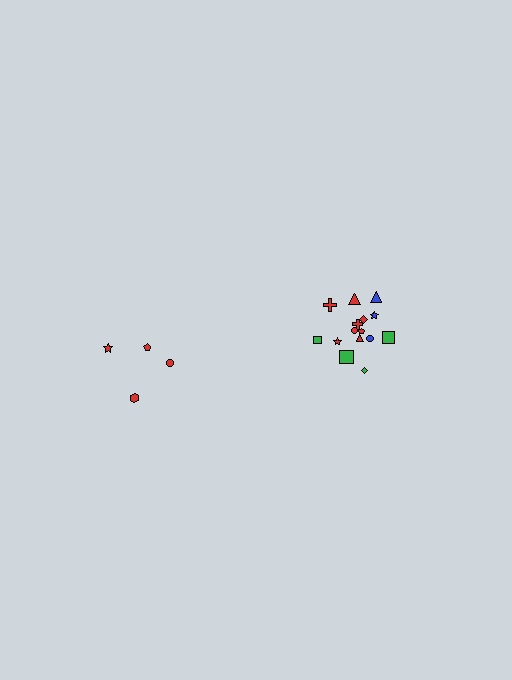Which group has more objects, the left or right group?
The right group.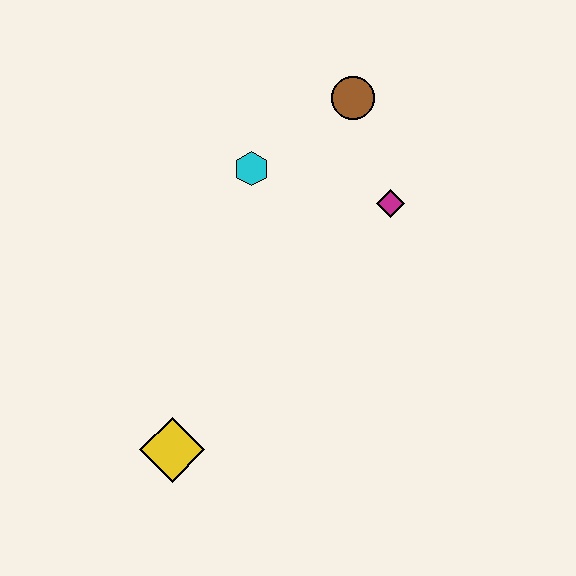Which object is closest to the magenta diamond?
The brown circle is closest to the magenta diamond.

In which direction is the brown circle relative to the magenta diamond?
The brown circle is above the magenta diamond.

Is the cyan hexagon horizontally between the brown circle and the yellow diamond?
Yes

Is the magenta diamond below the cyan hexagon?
Yes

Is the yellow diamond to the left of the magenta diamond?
Yes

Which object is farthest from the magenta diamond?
The yellow diamond is farthest from the magenta diamond.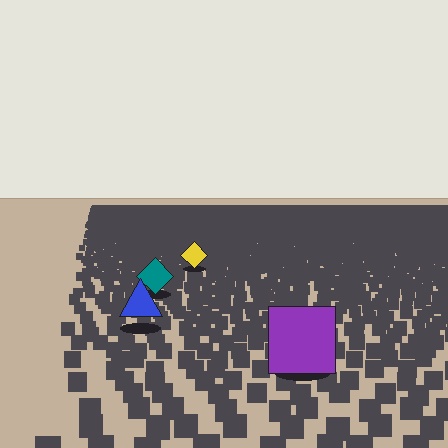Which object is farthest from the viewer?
The yellow diamond is farthest from the viewer. It appears smaller and the ground texture around it is denser.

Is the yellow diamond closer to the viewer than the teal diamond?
No. The teal diamond is closer — you can tell from the texture gradient: the ground texture is coarser near it.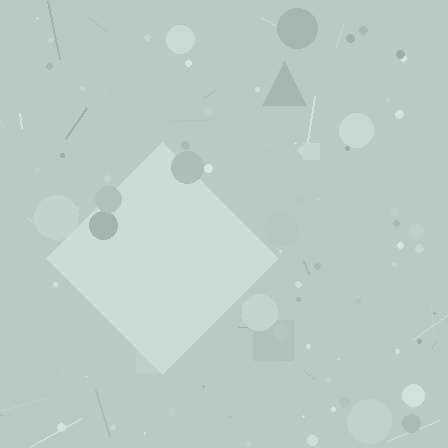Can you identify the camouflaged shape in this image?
The camouflaged shape is a diamond.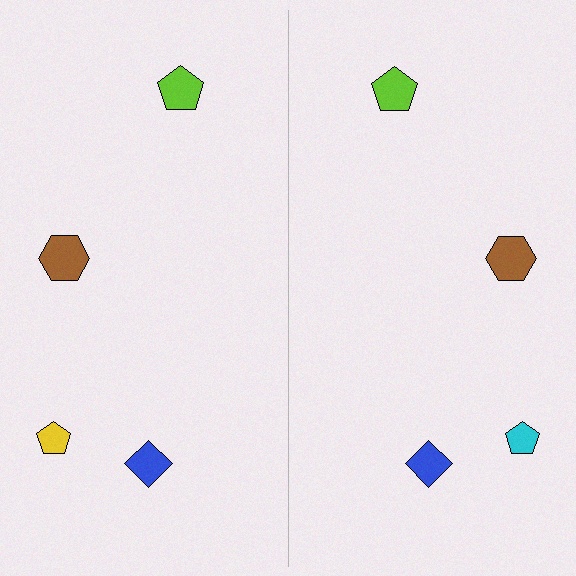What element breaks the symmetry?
The cyan pentagon on the right side breaks the symmetry — its mirror counterpart is yellow.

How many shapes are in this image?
There are 8 shapes in this image.